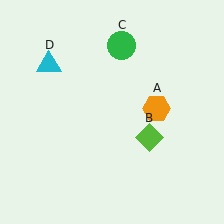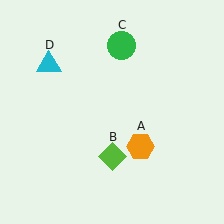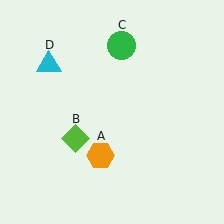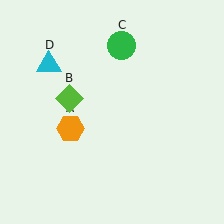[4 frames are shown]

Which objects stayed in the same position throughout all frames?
Green circle (object C) and cyan triangle (object D) remained stationary.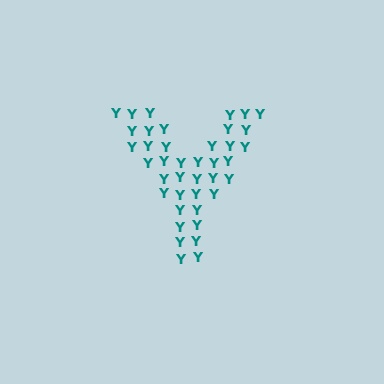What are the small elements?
The small elements are letter Y's.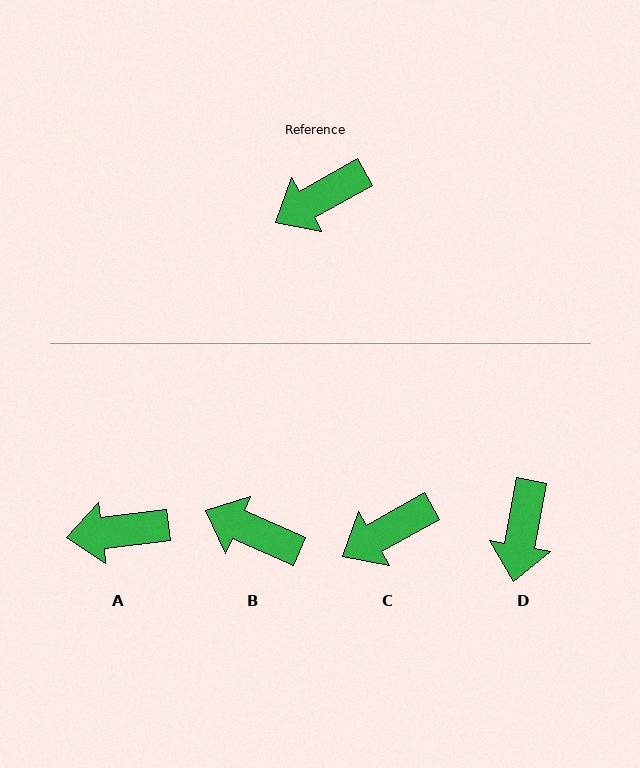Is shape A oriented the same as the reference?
No, it is off by about 22 degrees.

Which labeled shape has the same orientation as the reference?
C.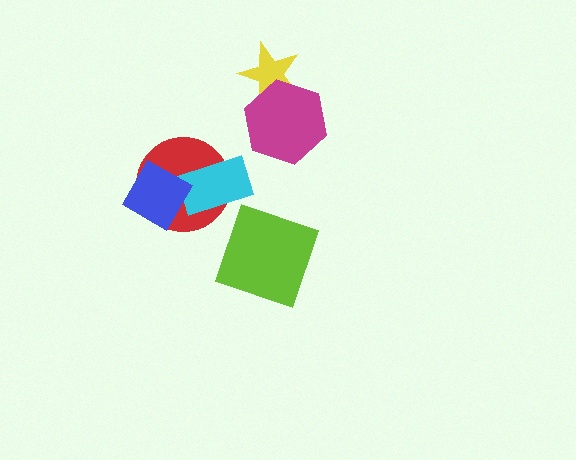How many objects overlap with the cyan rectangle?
1 object overlaps with the cyan rectangle.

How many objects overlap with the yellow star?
1 object overlaps with the yellow star.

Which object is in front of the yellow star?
The magenta hexagon is in front of the yellow star.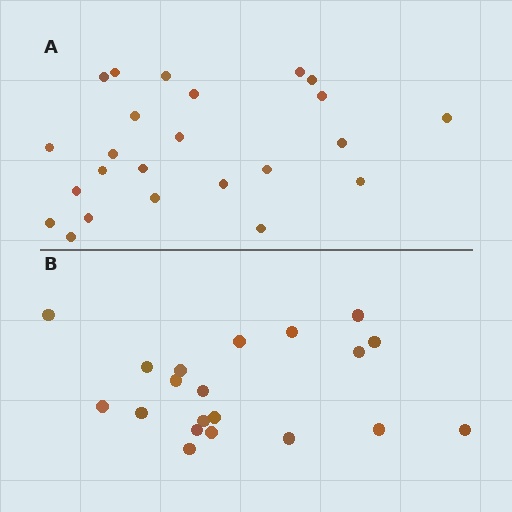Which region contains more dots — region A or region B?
Region A (the top region) has more dots.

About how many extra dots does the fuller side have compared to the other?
Region A has about 4 more dots than region B.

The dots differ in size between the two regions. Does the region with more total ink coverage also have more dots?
No. Region B has more total ink coverage because its dots are larger, but region A actually contains more individual dots. Total area can be misleading — the number of items is what matters here.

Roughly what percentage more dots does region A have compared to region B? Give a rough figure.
About 20% more.